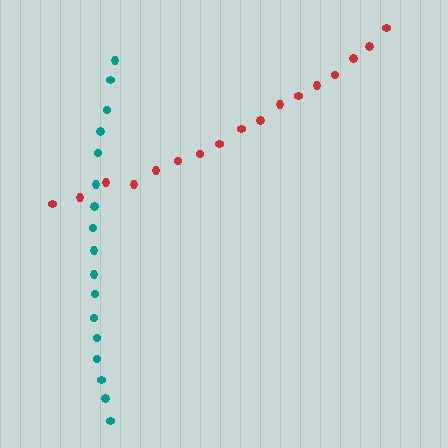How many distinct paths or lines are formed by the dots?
There are 2 distinct paths.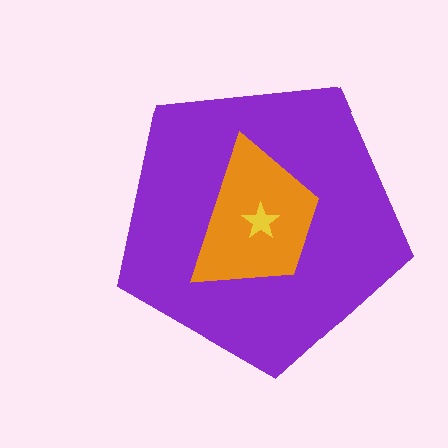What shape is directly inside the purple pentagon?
The orange trapezoid.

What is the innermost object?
The yellow star.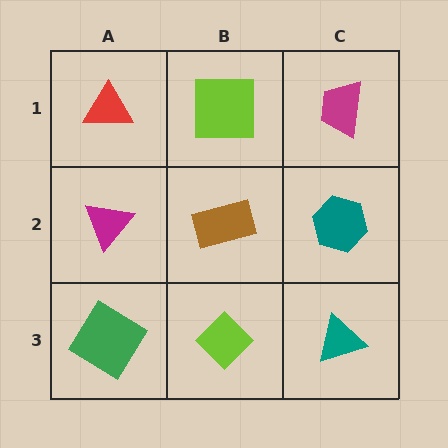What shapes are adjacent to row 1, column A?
A magenta triangle (row 2, column A), a lime square (row 1, column B).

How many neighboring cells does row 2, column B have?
4.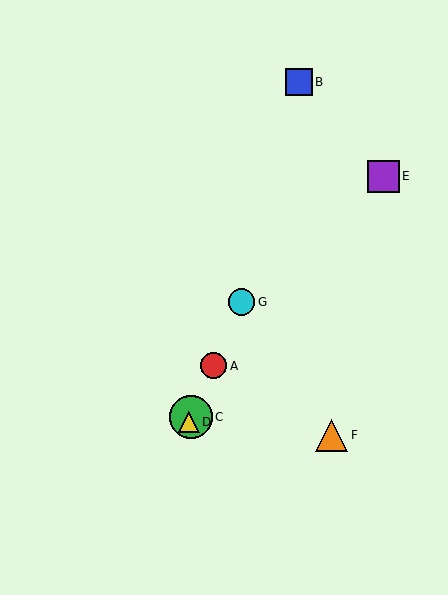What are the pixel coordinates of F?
Object F is at (332, 435).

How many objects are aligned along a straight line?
4 objects (A, C, D, G) are aligned along a straight line.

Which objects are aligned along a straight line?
Objects A, C, D, G are aligned along a straight line.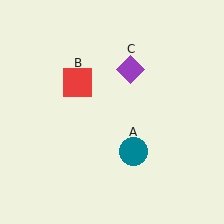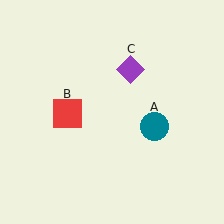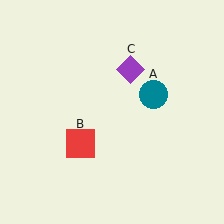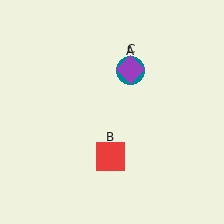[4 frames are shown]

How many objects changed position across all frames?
2 objects changed position: teal circle (object A), red square (object B).